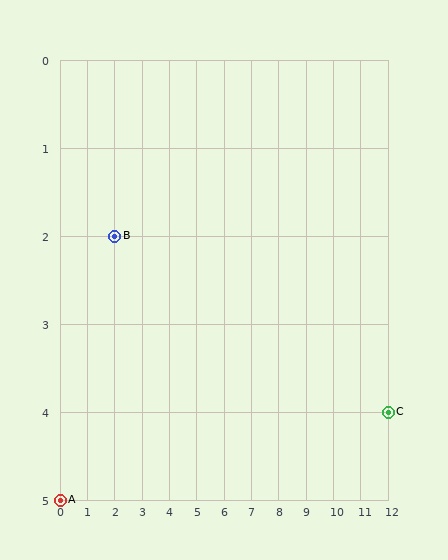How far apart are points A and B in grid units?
Points A and B are 2 columns and 3 rows apart (about 3.6 grid units diagonally).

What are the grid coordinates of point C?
Point C is at grid coordinates (12, 4).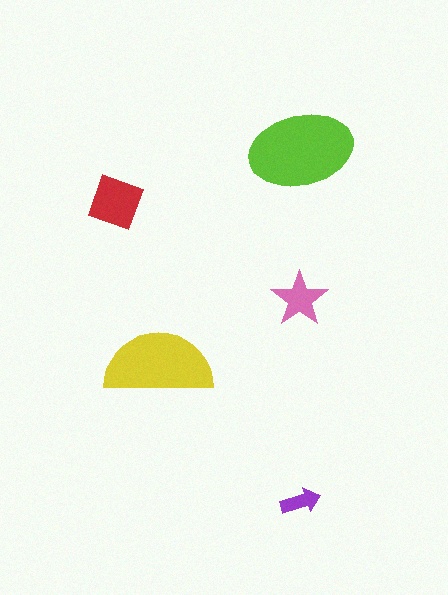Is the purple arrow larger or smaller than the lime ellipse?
Smaller.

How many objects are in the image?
There are 5 objects in the image.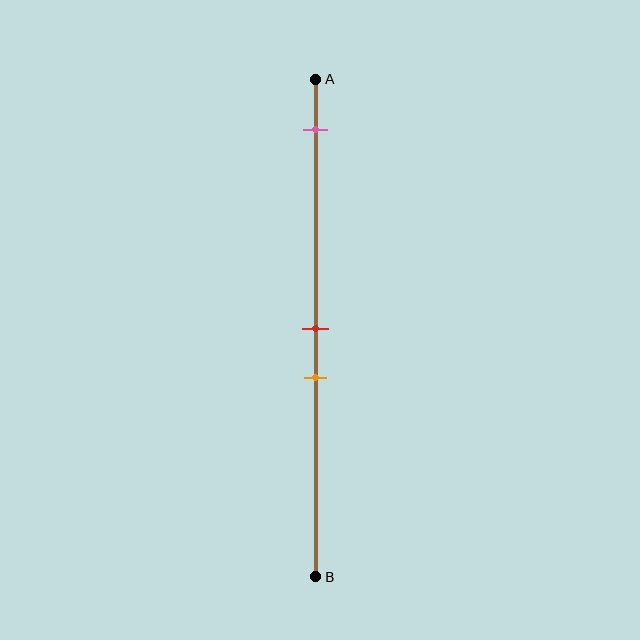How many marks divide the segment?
There are 3 marks dividing the segment.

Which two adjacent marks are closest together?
The red and orange marks are the closest adjacent pair.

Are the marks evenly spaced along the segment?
No, the marks are not evenly spaced.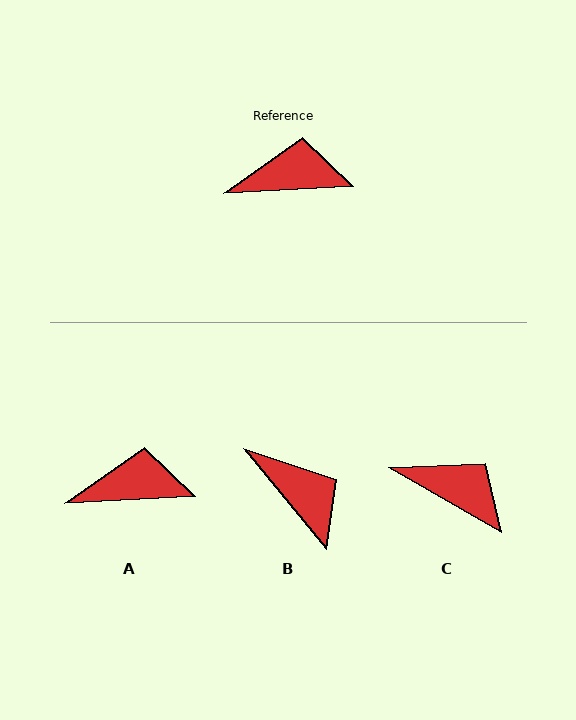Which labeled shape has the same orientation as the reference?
A.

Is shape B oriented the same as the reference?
No, it is off by about 54 degrees.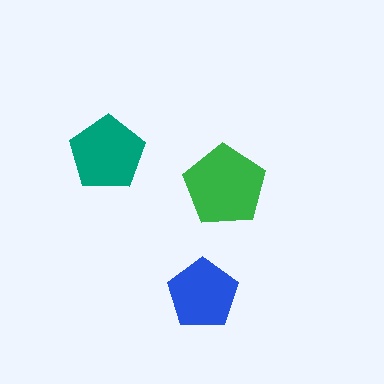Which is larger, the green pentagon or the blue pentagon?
The green one.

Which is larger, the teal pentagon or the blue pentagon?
The teal one.